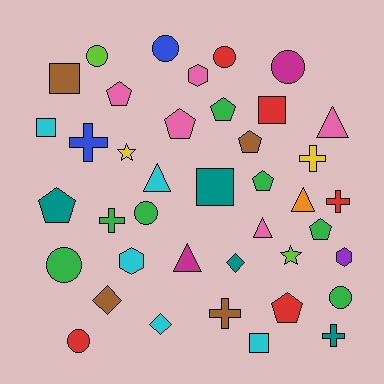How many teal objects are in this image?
There are 4 teal objects.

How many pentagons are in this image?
There are 8 pentagons.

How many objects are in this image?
There are 40 objects.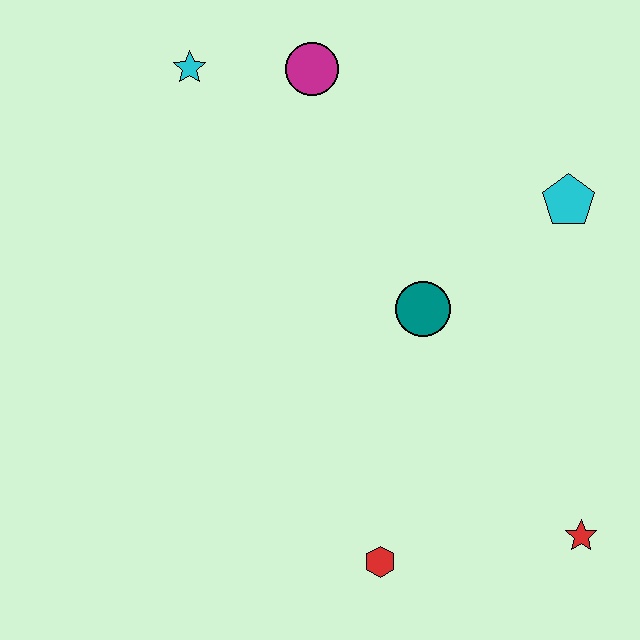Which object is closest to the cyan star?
The magenta circle is closest to the cyan star.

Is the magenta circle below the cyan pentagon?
No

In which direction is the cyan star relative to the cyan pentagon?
The cyan star is to the left of the cyan pentagon.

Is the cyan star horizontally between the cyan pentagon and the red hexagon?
No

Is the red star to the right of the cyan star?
Yes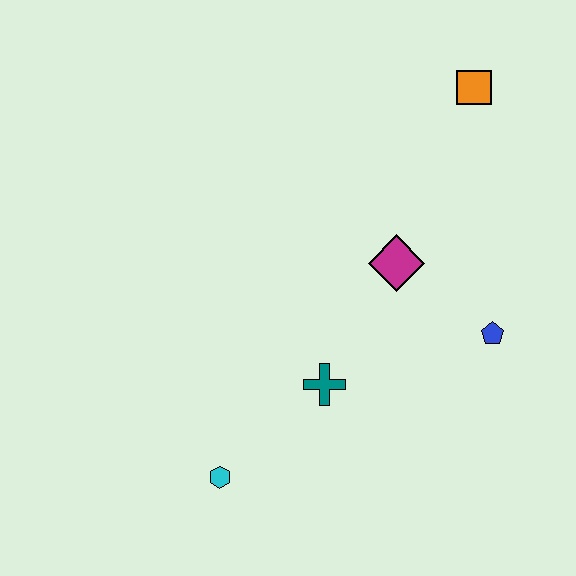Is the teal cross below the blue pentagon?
Yes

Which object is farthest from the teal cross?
The orange square is farthest from the teal cross.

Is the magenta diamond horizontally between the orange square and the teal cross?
Yes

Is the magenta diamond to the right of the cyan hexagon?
Yes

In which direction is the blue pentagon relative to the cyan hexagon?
The blue pentagon is to the right of the cyan hexagon.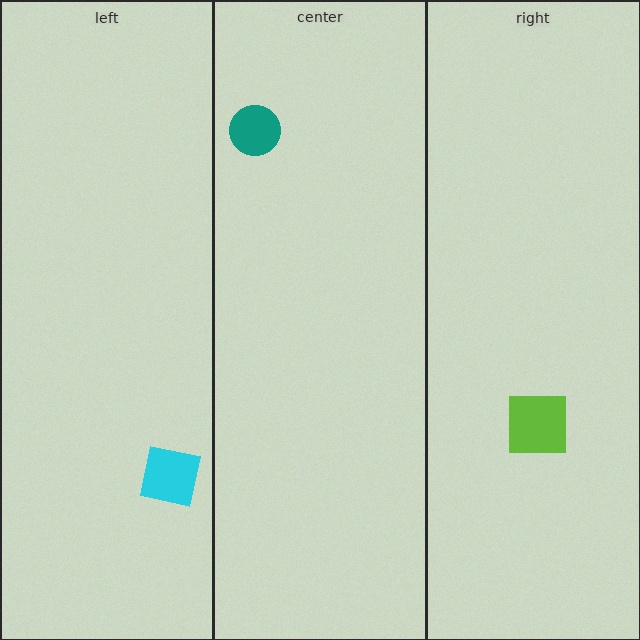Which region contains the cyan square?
The left region.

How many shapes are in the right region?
1.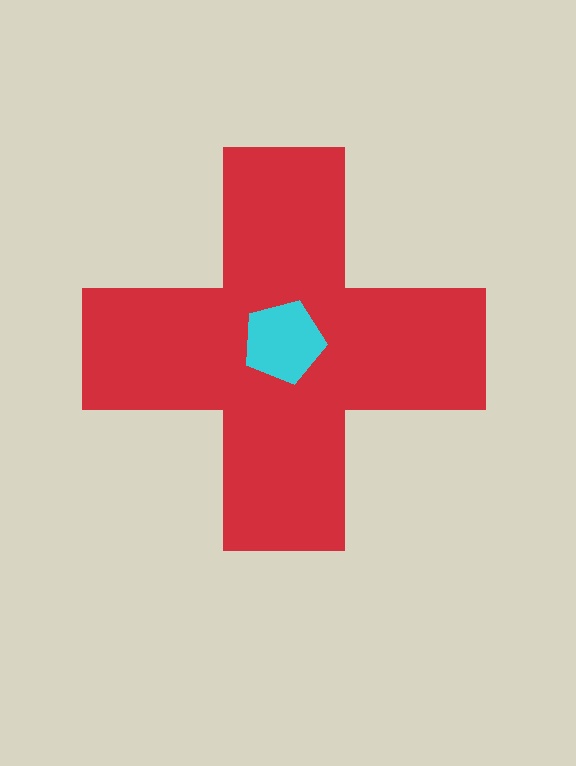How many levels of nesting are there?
2.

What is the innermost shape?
The cyan pentagon.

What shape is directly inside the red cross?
The cyan pentagon.